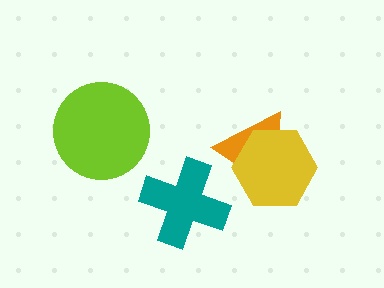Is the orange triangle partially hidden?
Yes, it is partially covered by another shape.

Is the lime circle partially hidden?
No, no other shape covers it.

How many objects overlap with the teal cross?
0 objects overlap with the teal cross.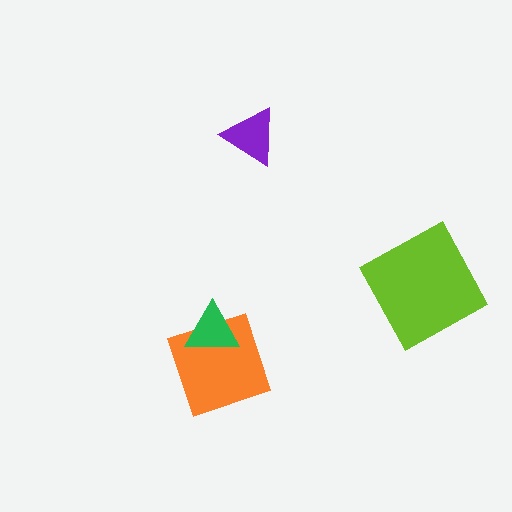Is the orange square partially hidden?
Yes, it is partially covered by another shape.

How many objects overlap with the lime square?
0 objects overlap with the lime square.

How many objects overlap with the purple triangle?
0 objects overlap with the purple triangle.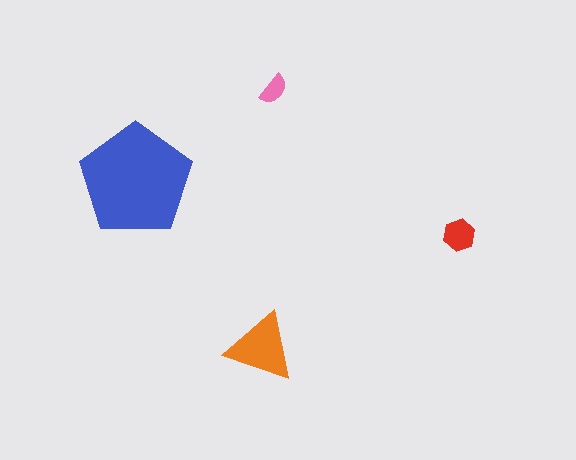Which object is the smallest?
The pink semicircle.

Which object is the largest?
The blue pentagon.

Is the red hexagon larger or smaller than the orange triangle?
Smaller.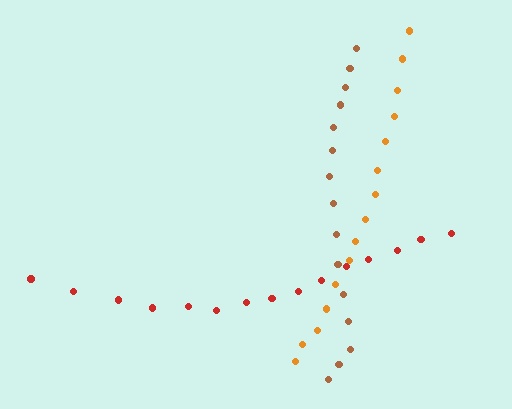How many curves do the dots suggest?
There are 3 distinct paths.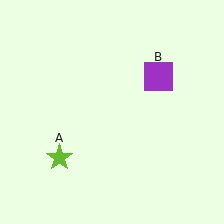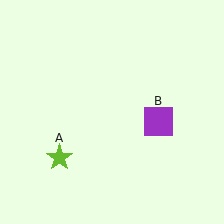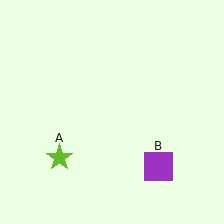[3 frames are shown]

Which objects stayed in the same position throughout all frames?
Lime star (object A) remained stationary.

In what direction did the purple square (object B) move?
The purple square (object B) moved down.